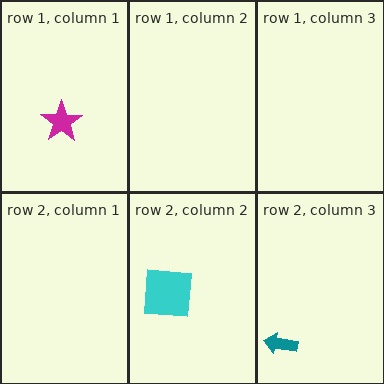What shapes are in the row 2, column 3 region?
The teal arrow.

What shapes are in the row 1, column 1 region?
The magenta star.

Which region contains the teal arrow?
The row 2, column 3 region.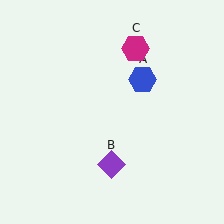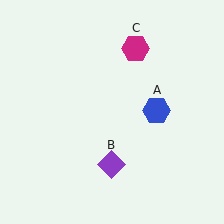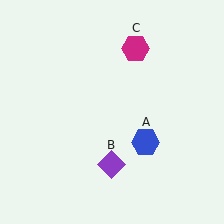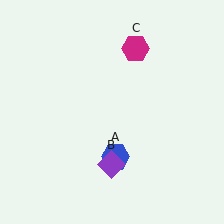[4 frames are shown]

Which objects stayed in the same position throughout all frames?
Purple diamond (object B) and magenta hexagon (object C) remained stationary.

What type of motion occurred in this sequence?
The blue hexagon (object A) rotated clockwise around the center of the scene.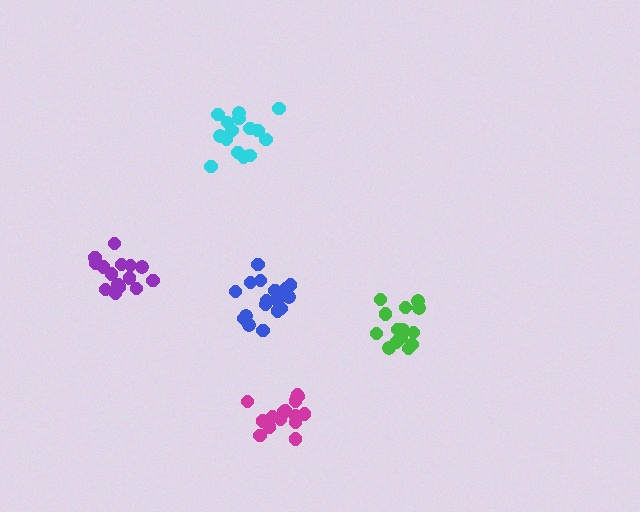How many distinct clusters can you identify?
There are 5 distinct clusters.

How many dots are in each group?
Group 1: 15 dots, Group 2: 16 dots, Group 3: 15 dots, Group 4: 18 dots, Group 5: 14 dots (78 total).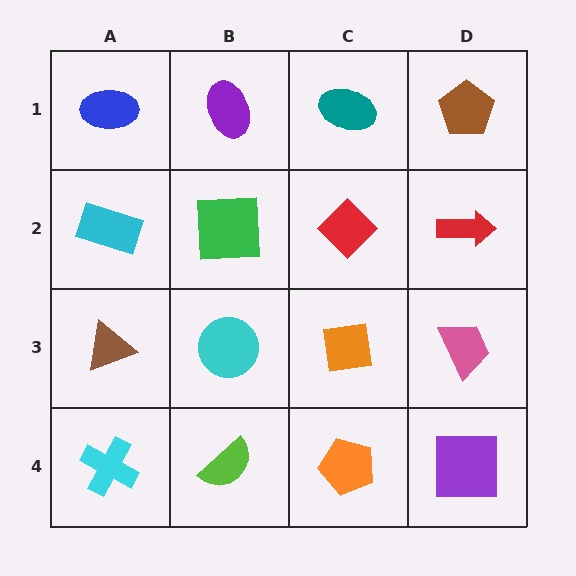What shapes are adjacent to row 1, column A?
A cyan rectangle (row 2, column A), a purple ellipse (row 1, column B).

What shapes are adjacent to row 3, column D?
A red arrow (row 2, column D), a purple square (row 4, column D), an orange square (row 3, column C).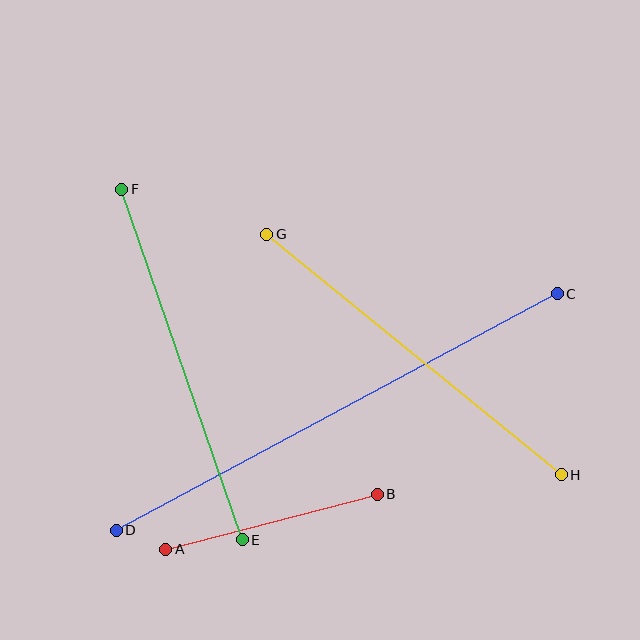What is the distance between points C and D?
The distance is approximately 501 pixels.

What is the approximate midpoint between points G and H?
The midpoint is at approximately (414, 355) pixels.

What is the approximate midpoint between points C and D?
The midpoint is at approximately (337, 412) pixels.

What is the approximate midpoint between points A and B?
The midpoint is at approximately (271, 522) pixels.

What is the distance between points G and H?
The distance is approximately 380 pixels.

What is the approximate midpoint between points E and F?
The midpoint is at approximately (182, 365) pixels.